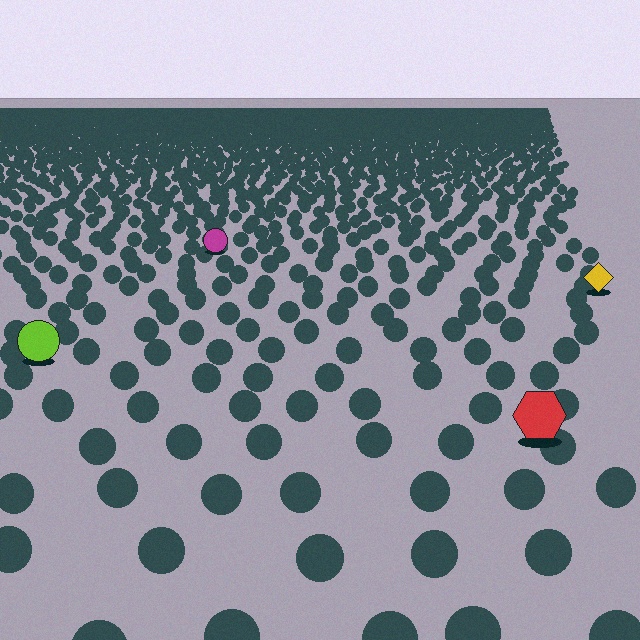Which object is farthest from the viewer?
The magenta circle is farthest from the viewer. It appears smaller and the ground texture around it is denser.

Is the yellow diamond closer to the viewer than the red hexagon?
No. The red hexagon is closer — you can tell from the texture gradient: the ground texture is coarser near it.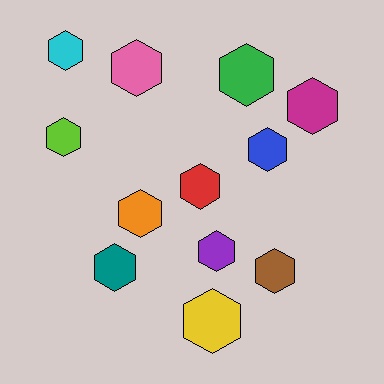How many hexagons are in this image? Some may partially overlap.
There are 12 hexagons.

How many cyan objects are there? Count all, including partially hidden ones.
There is 1 cyan object.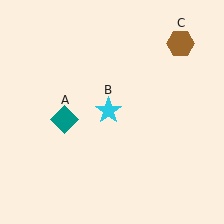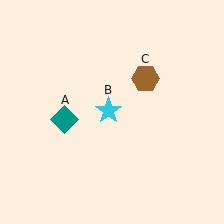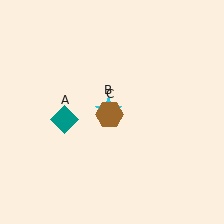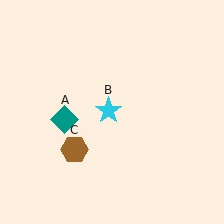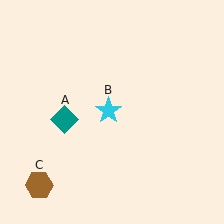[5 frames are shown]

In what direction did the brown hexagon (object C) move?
The brown hexagon (object C) moved down and to the left.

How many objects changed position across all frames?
1 object changed position: brown hexagon (object C).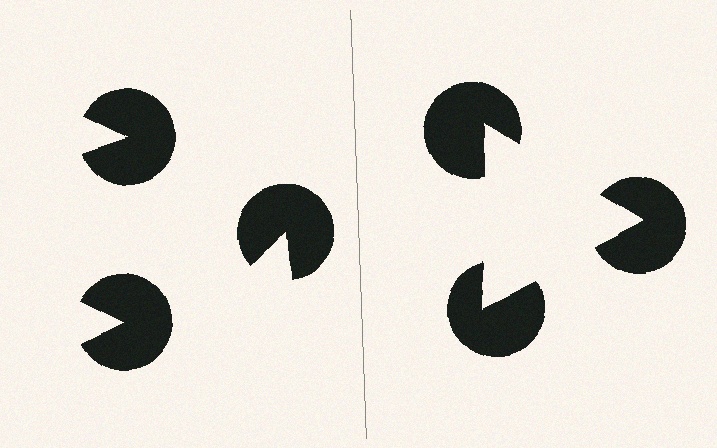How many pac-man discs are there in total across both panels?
6 — 3 on each side.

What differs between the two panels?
The pac-man discs are positioned identically on both sides; only the wedge orientations differ. On the right they align to a triangle; on the left they are misaligned.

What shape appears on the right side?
An illusory triangle.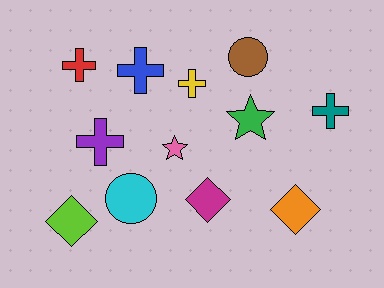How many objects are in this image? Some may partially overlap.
There are 12 objects.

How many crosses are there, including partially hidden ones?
There are 5 crosses.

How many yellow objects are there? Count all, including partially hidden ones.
There is 1 yellow object.